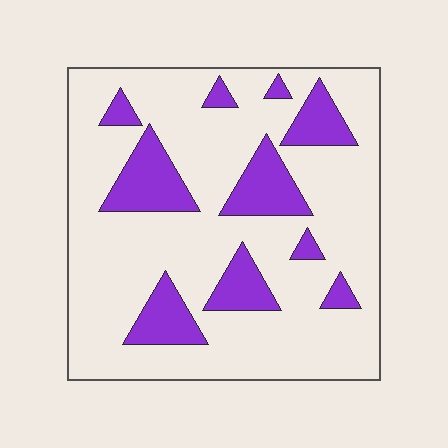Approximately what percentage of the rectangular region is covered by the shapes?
Approximately 20%.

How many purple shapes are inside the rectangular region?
10.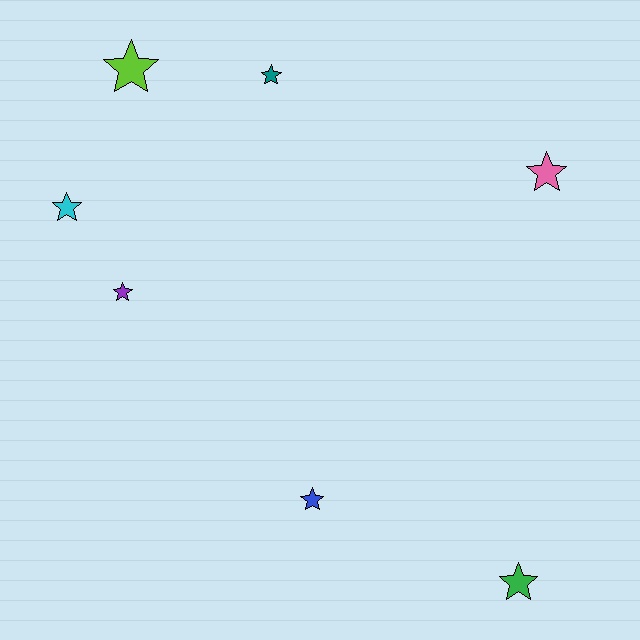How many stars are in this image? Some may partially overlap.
There are 7 stars.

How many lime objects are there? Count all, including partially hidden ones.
There is 1 lime object.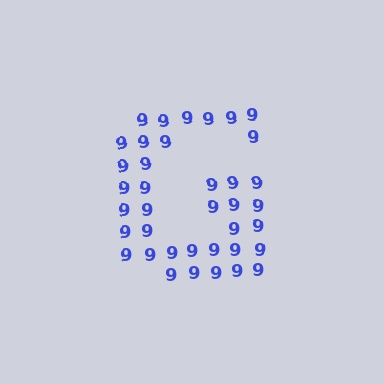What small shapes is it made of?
It is made of small digit 9's.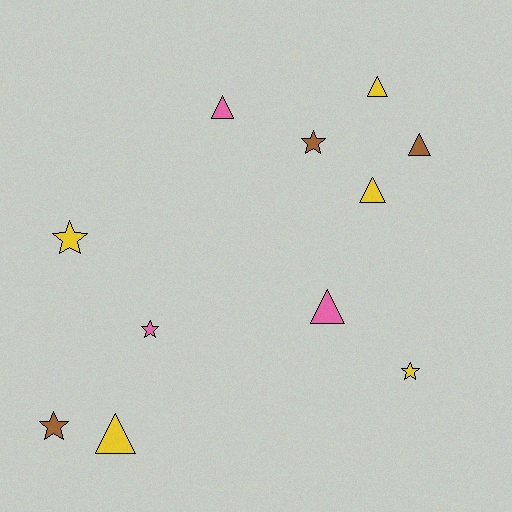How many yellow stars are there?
There are 2 yellow stars.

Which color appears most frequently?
Yellow, with 5 objects.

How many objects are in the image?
There are 11 objects.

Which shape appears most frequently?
Triangle, with 6 objects.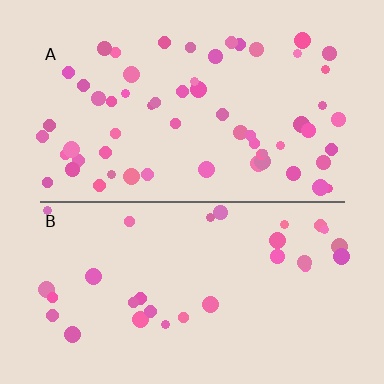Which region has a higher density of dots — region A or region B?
A (the top).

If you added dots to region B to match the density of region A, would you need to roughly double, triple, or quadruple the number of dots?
Approximately double.